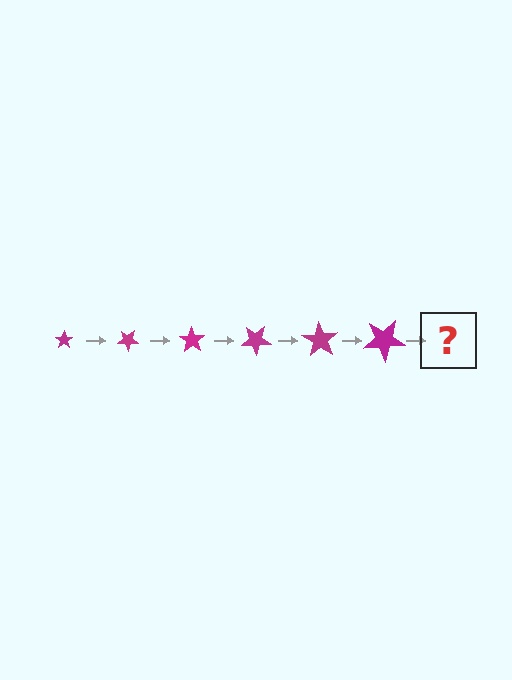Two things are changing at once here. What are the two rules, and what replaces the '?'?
The two rules are that the star grows larger each step and it rotates 35 degrees each step. The '?' should be a star, larger than the previous one and rotated 210 degrees from the start.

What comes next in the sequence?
The next element should be a star, larger than the previous one and rotated 210 degrees from the start.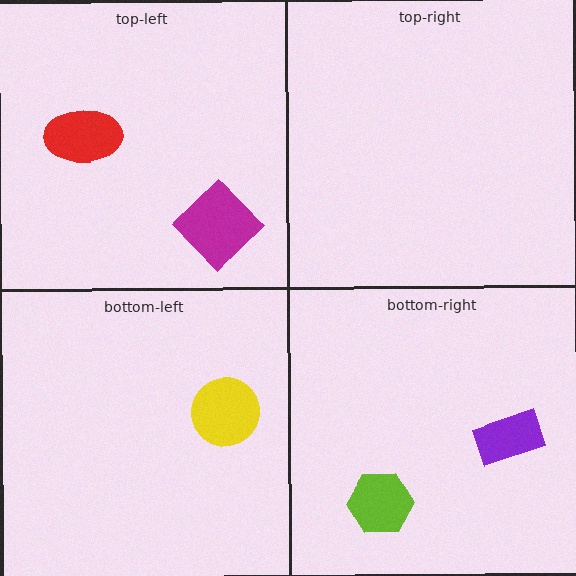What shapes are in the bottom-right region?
The lime hexagon, the purple rectangle.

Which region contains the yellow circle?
The bottom-left region.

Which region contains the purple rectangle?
The bottom-right region.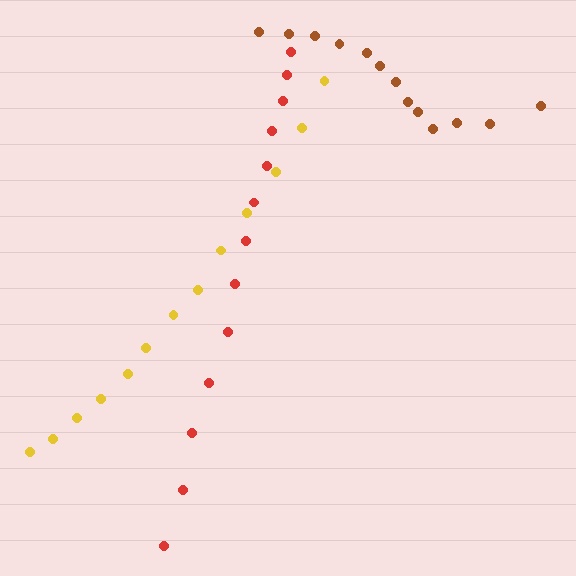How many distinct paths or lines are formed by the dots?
There are 3 distinct paths.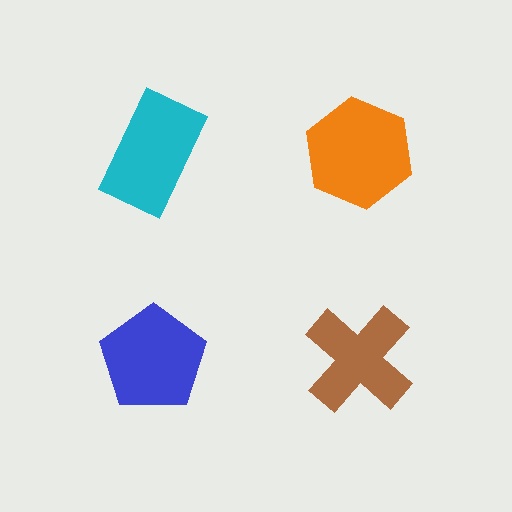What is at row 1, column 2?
An orange hexagon.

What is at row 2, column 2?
A brown cross.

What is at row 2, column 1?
A blue pentagon.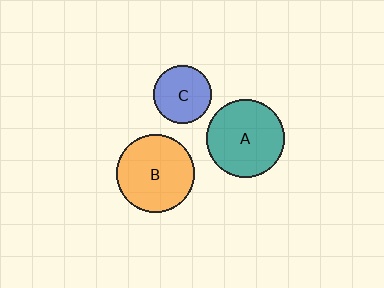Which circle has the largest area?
Circle B (orange).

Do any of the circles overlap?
No, none of the circles overlap.